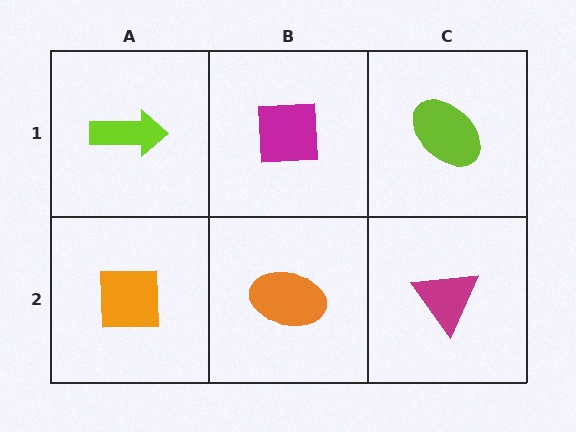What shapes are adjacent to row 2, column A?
A lime arrow (row 1, column A), an orange ellipse (row 2, column B).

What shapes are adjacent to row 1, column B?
An orange ellipse (row 2, column B), a lime arrow (row 1, column A), a lime ellipse (row 1, column C).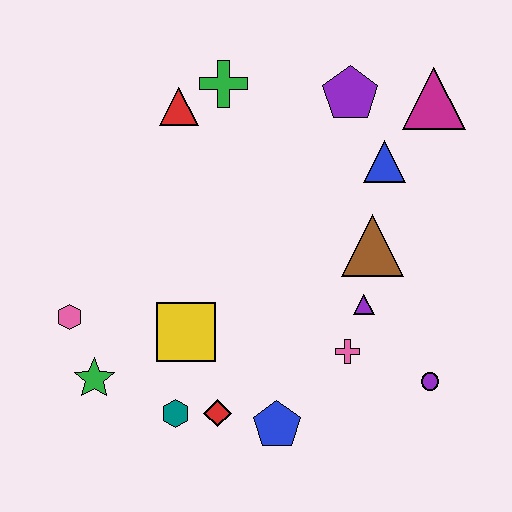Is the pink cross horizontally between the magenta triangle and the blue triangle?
No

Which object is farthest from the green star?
The magenta triangle is farthest from the green star.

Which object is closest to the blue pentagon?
The red diamond is closest to the blue pentagon.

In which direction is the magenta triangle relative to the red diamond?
The magenta triangle is above the red diamond.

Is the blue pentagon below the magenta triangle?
Yes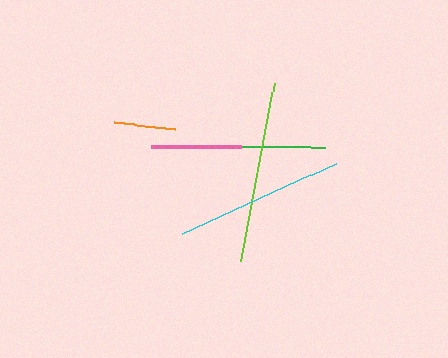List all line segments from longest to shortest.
From longest to shortest: lime, cyan, green, pink, orange.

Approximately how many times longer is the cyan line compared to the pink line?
The cyan line is approximately 1.9 times the length of the pink line.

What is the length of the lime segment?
The lime segment is approximately 181 pixels long.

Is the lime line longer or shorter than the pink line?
The lime line is longer than the pink line.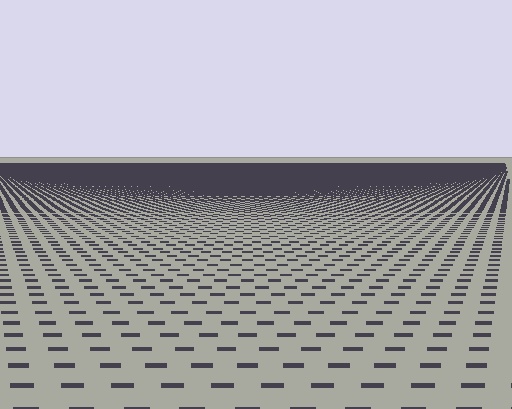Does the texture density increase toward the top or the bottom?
Density increases toward the top.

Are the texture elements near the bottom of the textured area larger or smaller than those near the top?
Larger. Near the bottom, elements are closer to the viewer and appear at a bigger on-screen size.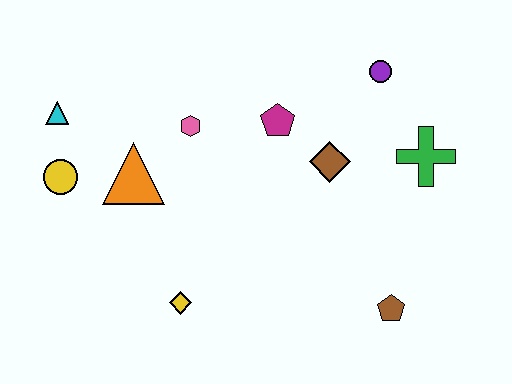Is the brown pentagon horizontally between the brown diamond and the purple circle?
No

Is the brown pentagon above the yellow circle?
No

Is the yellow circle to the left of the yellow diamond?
Yes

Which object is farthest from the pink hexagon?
The brown pentagon is farthest from the pink hexagon.